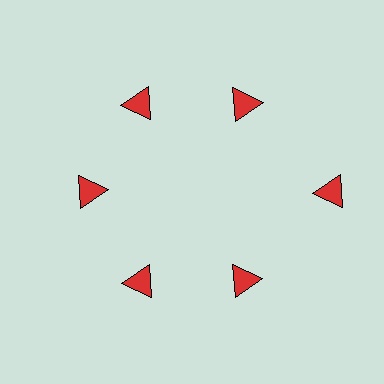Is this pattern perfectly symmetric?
No. The 6 red triangles are arranged in a ring, but one element near the 3 o'clock position is pushed outward from the center, breaking the 6-fold rotational symmetry.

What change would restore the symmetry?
The symmetry would be restored by moving it inward, back onto the ring so that all 6 triangles sit at equal angles and equal distance from the center.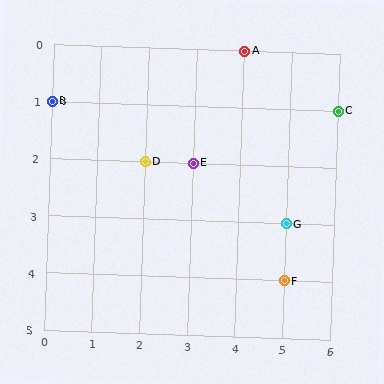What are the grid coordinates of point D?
Point D is at grid coordinates (2, 2).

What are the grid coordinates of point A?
Point A is at grid coordinates (4, 0).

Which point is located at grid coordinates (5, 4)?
Point F is at (5, 4).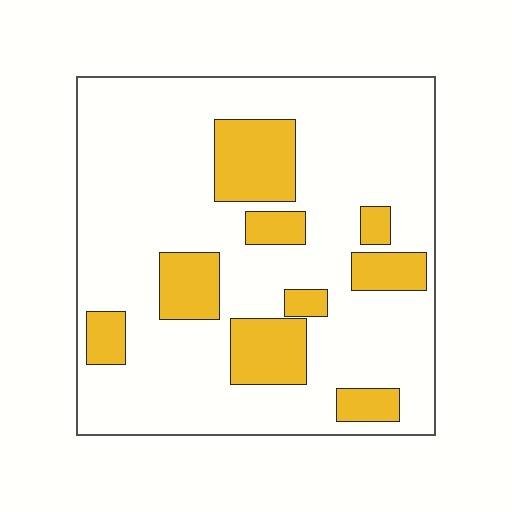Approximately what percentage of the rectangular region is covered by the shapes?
Approximately 20%.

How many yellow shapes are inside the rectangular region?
9.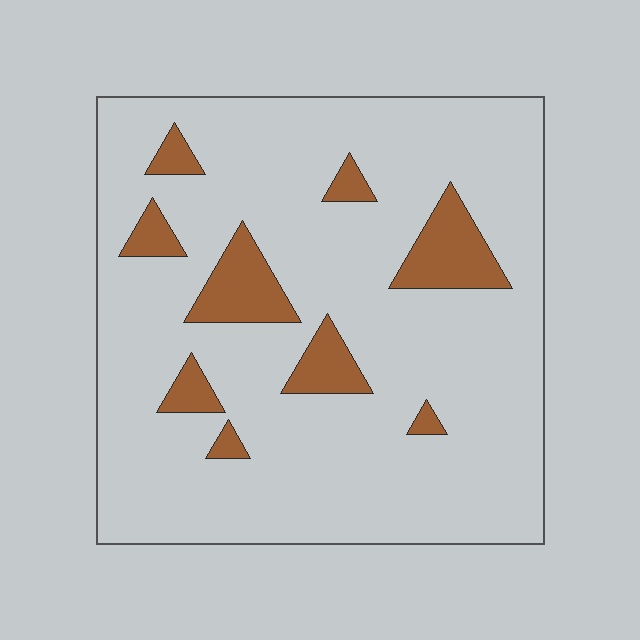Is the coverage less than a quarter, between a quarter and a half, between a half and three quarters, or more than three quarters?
Less than a quarter.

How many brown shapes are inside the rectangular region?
9.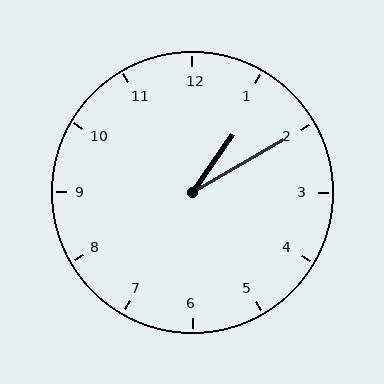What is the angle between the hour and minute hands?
Approximately 25 degrees.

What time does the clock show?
1:10.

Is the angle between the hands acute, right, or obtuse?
It is acute.